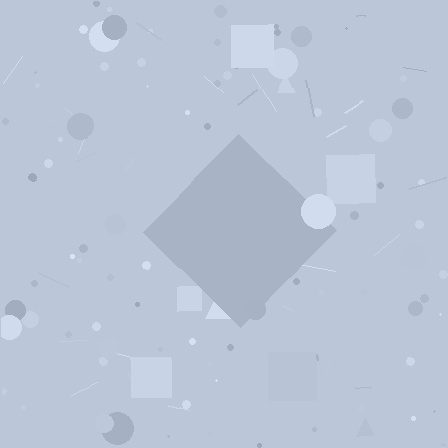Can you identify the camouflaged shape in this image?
The camouflaged shape is a diamond.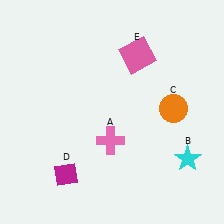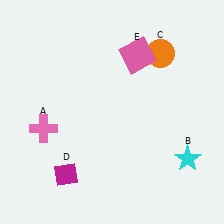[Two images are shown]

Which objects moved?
The objects that moved are: the pink cross (A), the orange circle (C).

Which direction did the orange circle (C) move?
The orange circle (C) moved up.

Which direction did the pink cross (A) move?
The pink cross (A) moved left.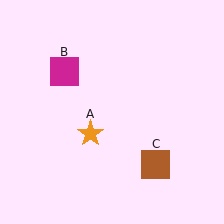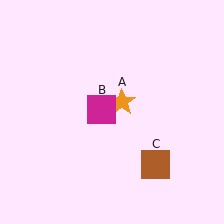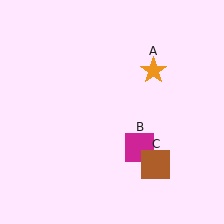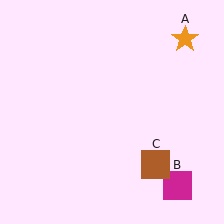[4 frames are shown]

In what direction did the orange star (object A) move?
The orange star (object A) moved up and to the right.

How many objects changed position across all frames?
2 objects changed position: orange star (object A), magenta square (object B).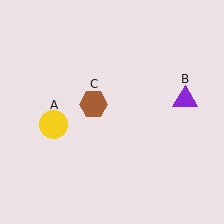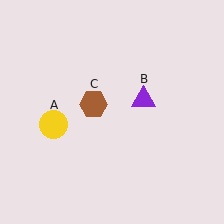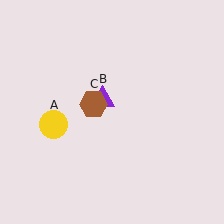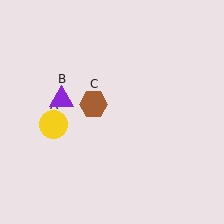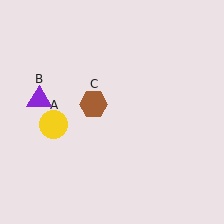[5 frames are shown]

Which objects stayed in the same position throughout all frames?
Yellow circle (object A) and brown hexagon (object C) remained stationary.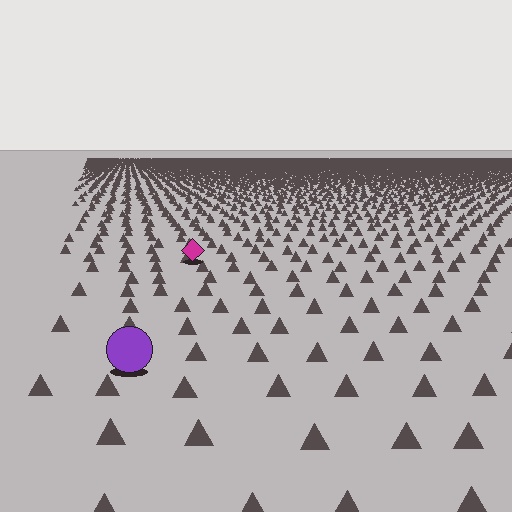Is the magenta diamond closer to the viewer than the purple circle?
No. The purple circle is closer — you can tell from the texture gradient: the ground texture is coarser near it.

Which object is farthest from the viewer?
The magenta diamond is farthest from the viewer. It appears smaller and the ground texture around it is denser.